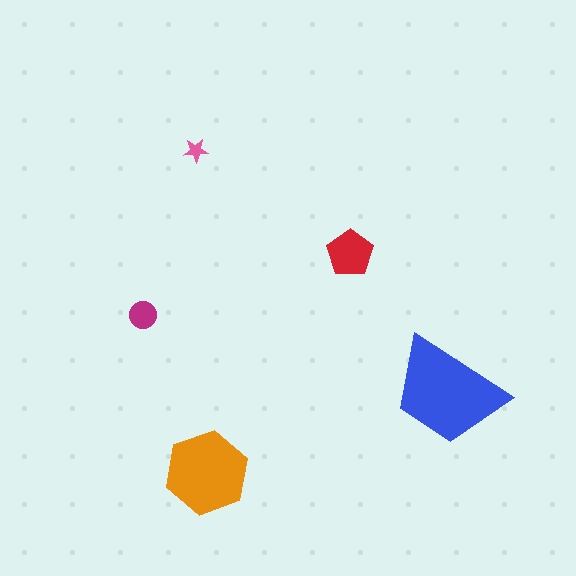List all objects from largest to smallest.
The blue trapezoid, the orange hexagon, the red pentagon, the magenta circle, the pink star.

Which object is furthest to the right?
The blue trapezoid is rightmost.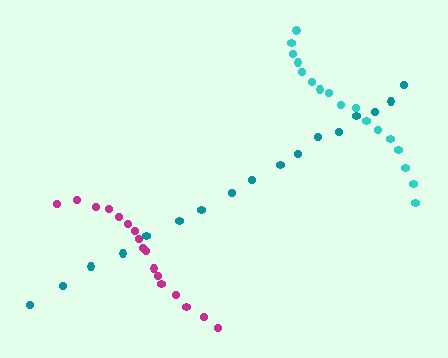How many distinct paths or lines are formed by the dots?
There are 3 distinct paths.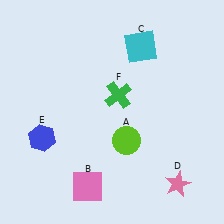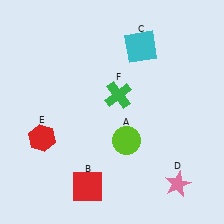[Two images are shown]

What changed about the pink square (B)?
In Image 1, B is pink. In Image 2, it changed to red.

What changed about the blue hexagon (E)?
In Image 1, E is blue. In Image 2, it changed to red.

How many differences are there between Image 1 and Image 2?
There are 2 differences between the two images.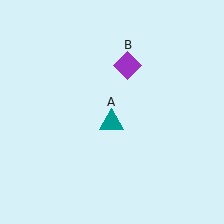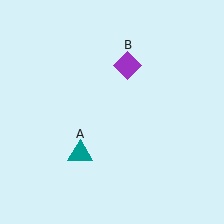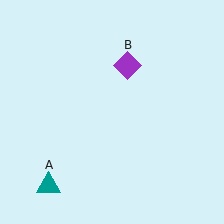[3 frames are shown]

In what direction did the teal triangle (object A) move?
The teal triangle (object A) moved down and to the left.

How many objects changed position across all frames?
1 object changed position: teal triangle (object A).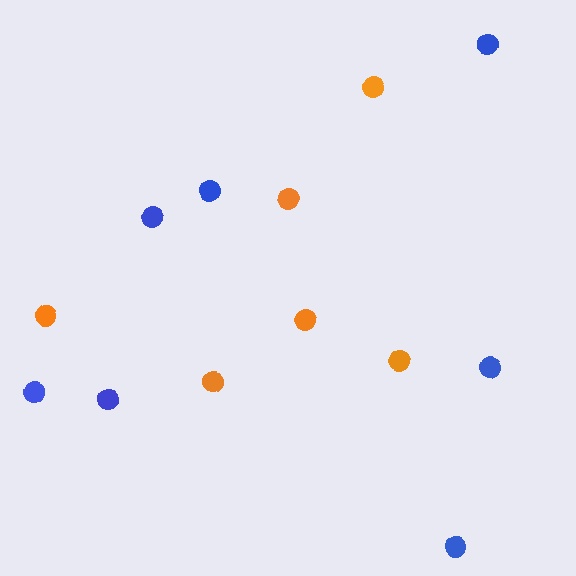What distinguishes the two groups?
There are 2 groups: one group of orange circles (6) and one group of blue circles (7).